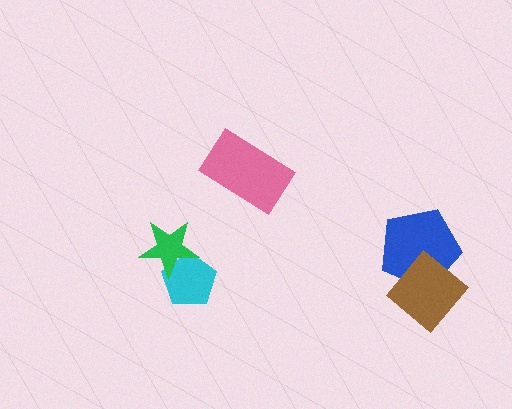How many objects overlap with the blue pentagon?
1 object overlaps with the blue pentagon.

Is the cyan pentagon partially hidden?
Yes, it is partially covered by another shape.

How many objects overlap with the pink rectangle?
0 objects overlap with the pink rectangle.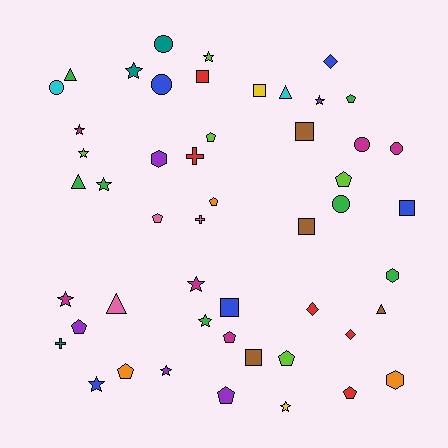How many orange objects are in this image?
There are 3 orange objects.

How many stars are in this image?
There are 12 stars.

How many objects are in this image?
There are 50 objects.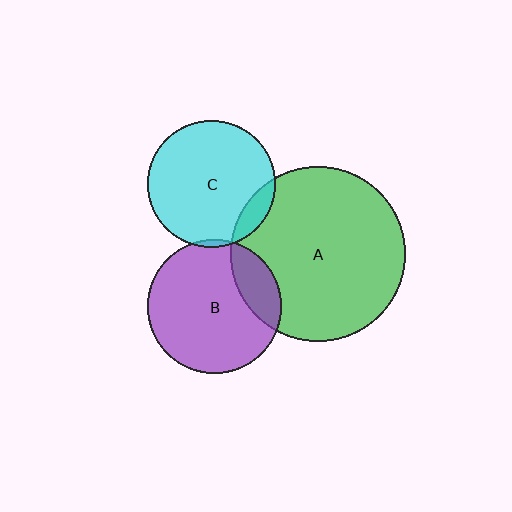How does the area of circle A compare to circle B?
Approximately 1.7 times.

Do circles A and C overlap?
Yes.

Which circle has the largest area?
Circle A (green).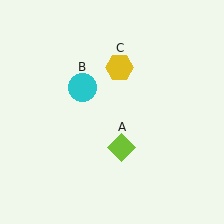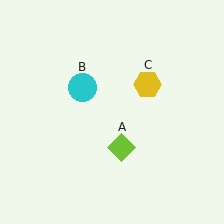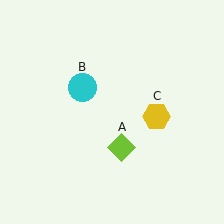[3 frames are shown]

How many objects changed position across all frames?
1 object changed position: yellow hexagon (object C).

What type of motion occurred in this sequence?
The yellow hexagon (object C) rotated clockwise around the center of the scene.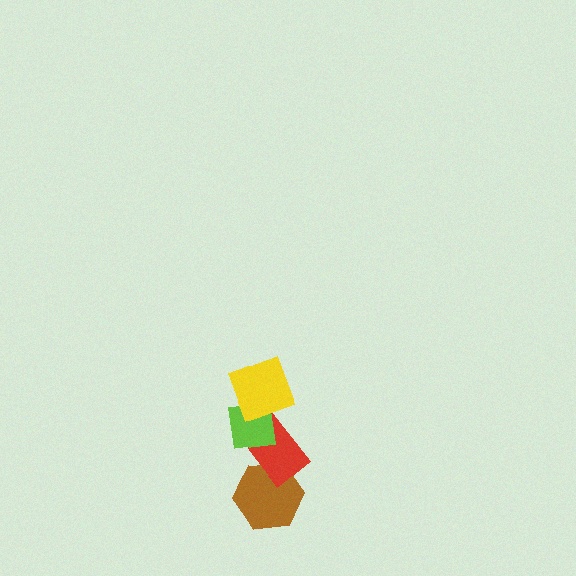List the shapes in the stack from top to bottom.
From top to bottom: the yellow square, the lime square, the red rectangle, the brown hexagon.